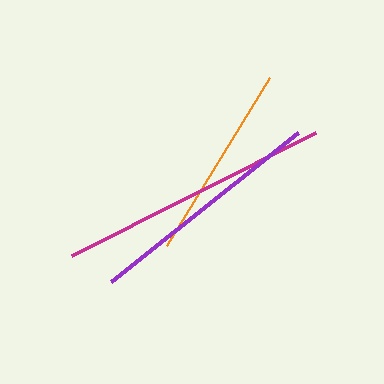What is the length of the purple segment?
The purple segment is approximately 239 pixels long.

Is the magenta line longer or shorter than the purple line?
The magenta line is longer than the purple line.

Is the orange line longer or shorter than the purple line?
The purple line is longer than the orange line.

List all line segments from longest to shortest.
From longest to shortest: magenta, purple, orange.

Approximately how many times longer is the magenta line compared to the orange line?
The magenta line is approximately 1.4 times the length of the orange line.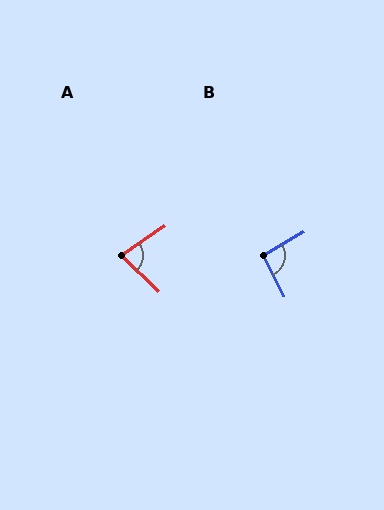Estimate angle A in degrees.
Approximately 79 degrees.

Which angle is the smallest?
A, at approximately 79 degrees.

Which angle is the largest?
B, at approximately 94 degrees.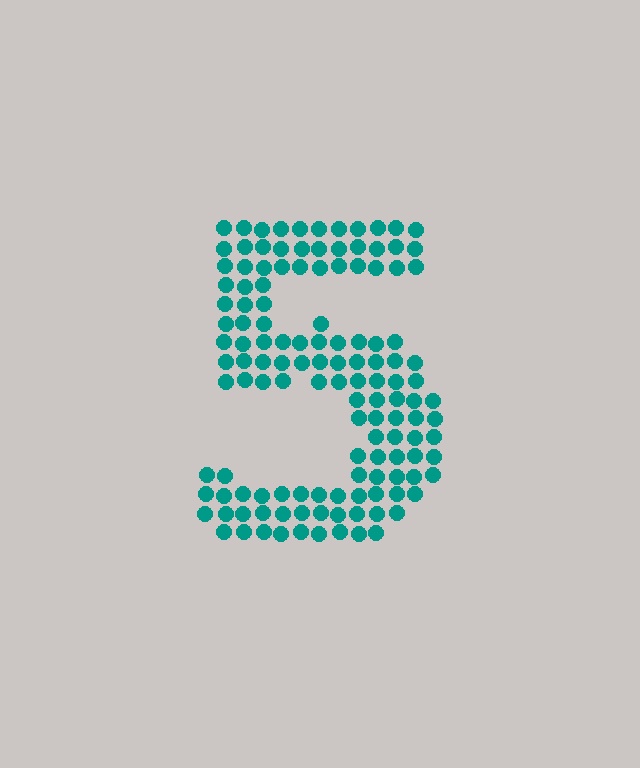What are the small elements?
The small elements are circles.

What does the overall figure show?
The overall figure shows the digit 5.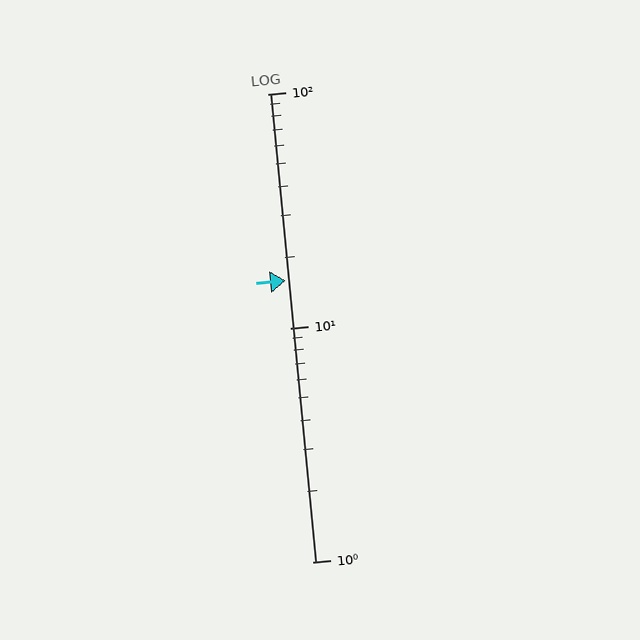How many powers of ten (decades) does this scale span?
The scale spans 2 decades, from 1 to 100.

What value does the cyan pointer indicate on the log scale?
The pointer indicates approximately 16.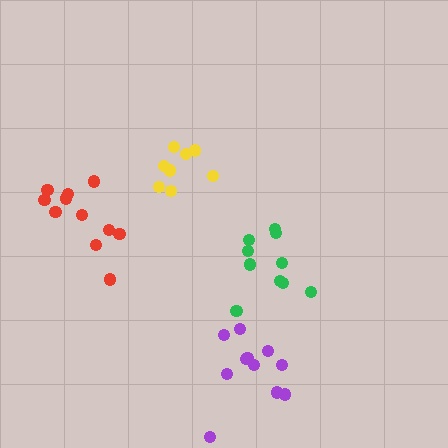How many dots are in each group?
Group 1: 10 dots, Group 2: 11 dots, Group 3: 11 dots, Group 4: 8 dots (40 total).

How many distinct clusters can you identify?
There are 4 distinct clusters.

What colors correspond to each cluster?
The clusters are colored: green, red, purple, yellow.